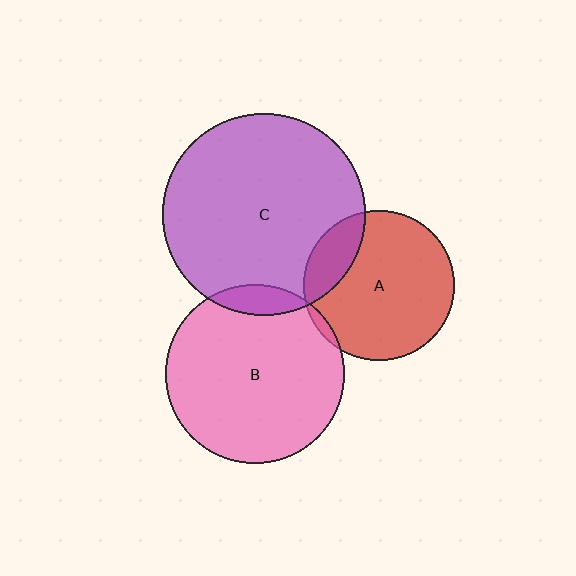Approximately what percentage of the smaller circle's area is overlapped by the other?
Approximately 20%.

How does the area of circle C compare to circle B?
Approximately 1.3 times.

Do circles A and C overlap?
Yes.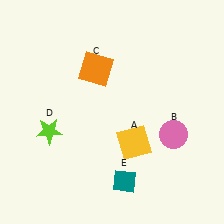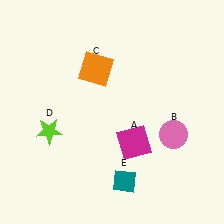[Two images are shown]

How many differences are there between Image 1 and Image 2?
There is 1 difference between the two images.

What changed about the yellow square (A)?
In Image 1, A is yellow. In Image 2, it changed to magenta.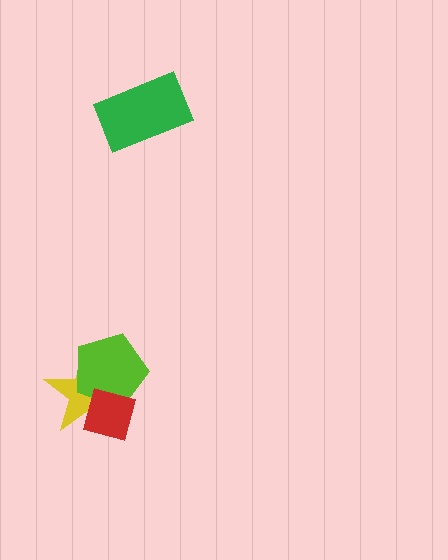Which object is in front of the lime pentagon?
The red square is in front of the lime pentagon.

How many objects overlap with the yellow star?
2 objects overlap with the yellow star.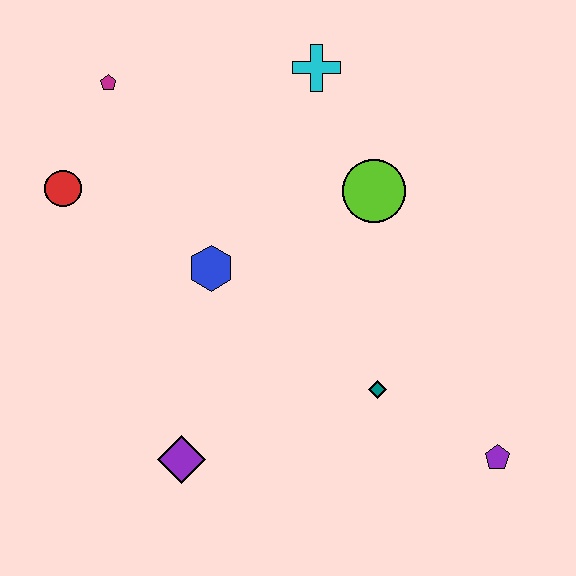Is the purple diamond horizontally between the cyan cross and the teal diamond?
No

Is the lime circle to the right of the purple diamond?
Yes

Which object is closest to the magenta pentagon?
The red circle is closest to the magenta pentagon.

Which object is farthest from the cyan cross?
The purple pentagon is farthest from the cyan cross.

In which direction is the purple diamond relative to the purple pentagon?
The purple diamond is to the left of the purple pentagon.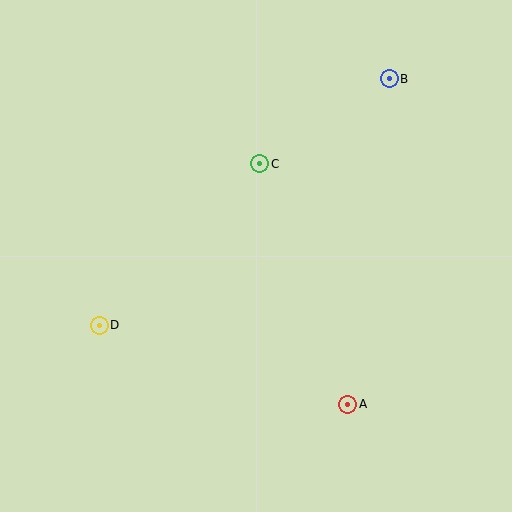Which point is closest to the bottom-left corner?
Point D is closest to the bottom-left corner.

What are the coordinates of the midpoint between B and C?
The midpoint between B and C is at (324, 121).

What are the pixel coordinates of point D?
Point D is at (99, 325).